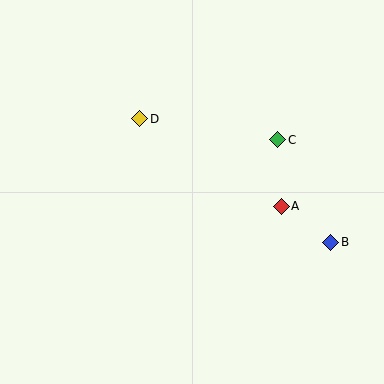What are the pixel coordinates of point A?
Point A is at (281, 206).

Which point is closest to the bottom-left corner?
Point D is closest to the bottom-left corner.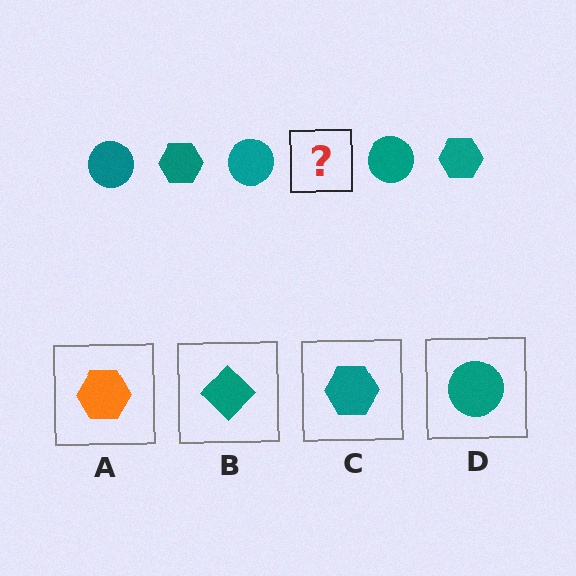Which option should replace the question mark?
Option C.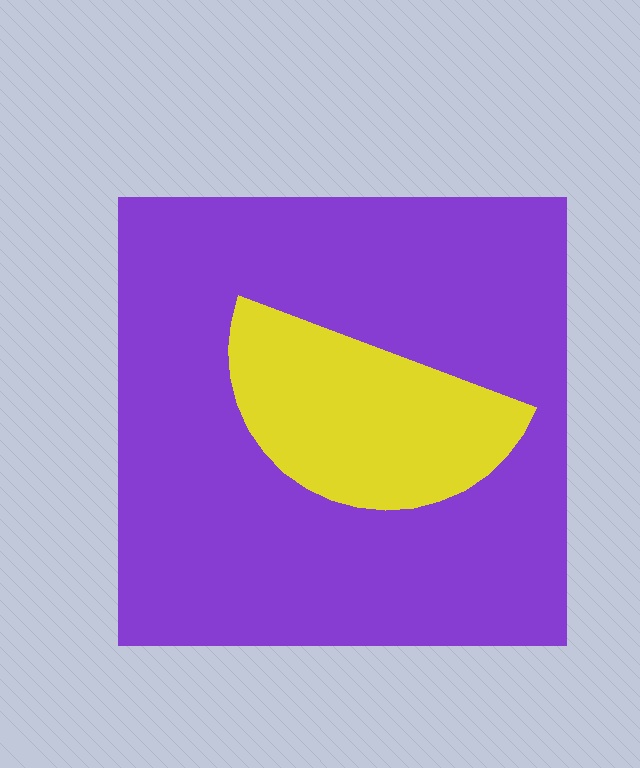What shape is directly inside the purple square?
The yellow semicircle.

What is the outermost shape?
The purple square.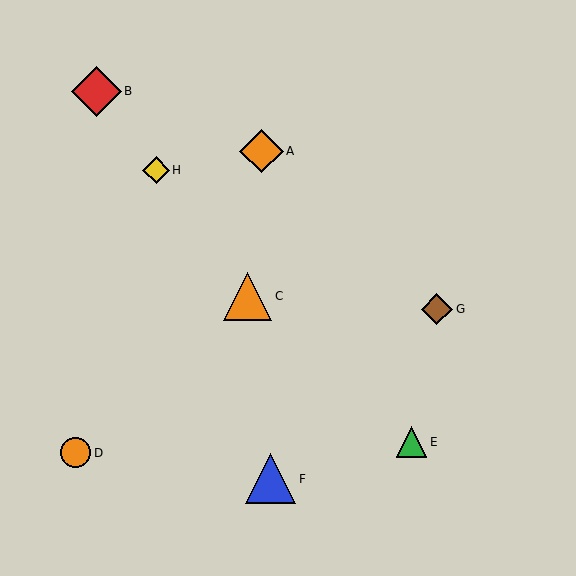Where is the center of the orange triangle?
The center of the orange triangle is at (247, 296).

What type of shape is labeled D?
Shape D is an orange circle.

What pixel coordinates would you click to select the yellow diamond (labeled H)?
Click at (156, 170) to select the yellow diamond H.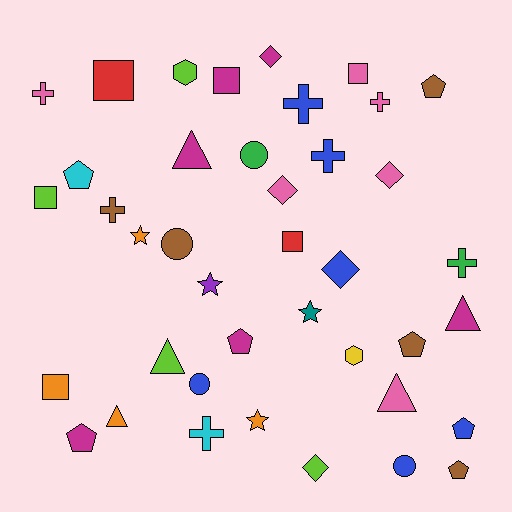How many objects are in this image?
There are 40 objects.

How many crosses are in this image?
There are 7 crosses.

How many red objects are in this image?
There are 2 red objects.